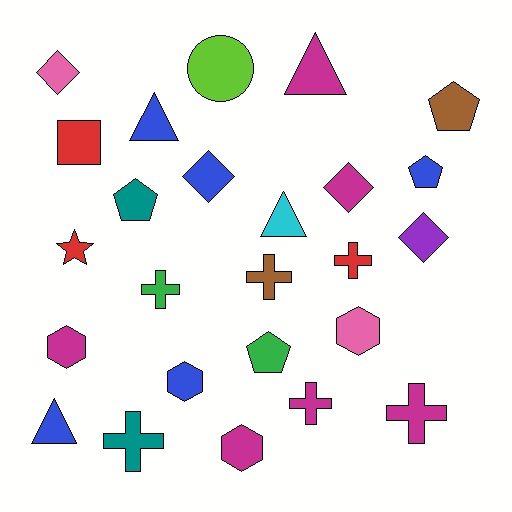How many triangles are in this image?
There are 4 triangles.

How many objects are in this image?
There are 25 objects.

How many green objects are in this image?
There are 2 green objects.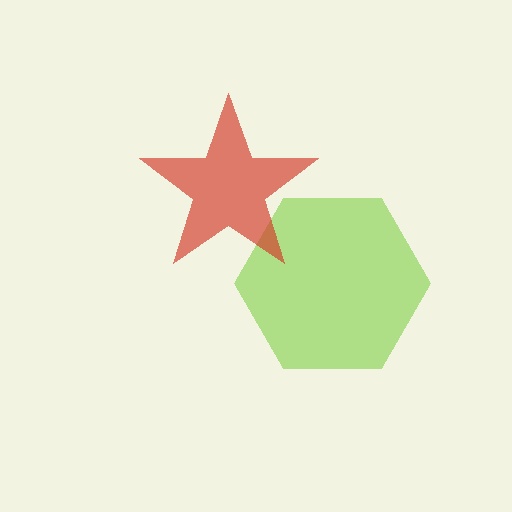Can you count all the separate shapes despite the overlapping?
Yes, there are 2 separate shapes.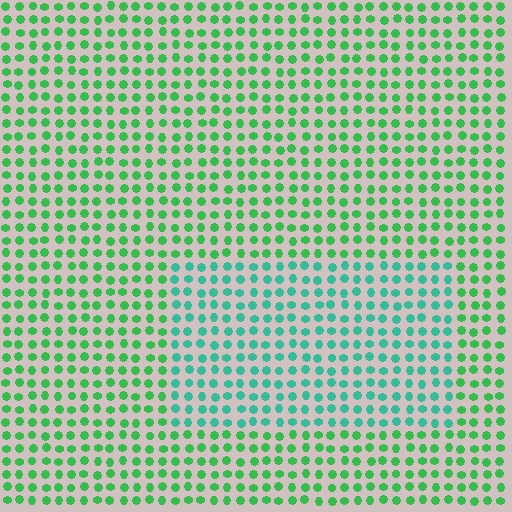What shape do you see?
I see a rectangle.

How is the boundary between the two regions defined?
The boundary is defined purely by a slight shift in hue (about 34 degrees). Spacing, size, and orientation are identical on both sides.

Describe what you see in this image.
The image is filled with small green elements in a uniform arrangement. A rectangle-shaped region is visible where the elements are tinted to a slightly different hue, forming a subtle color boundary.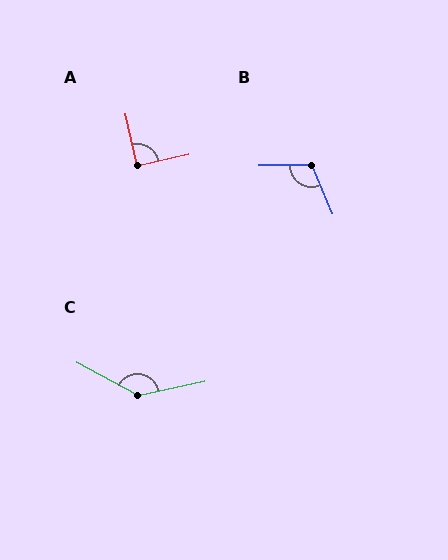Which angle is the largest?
C, at approximately 140 degrees.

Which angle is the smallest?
A, at approximately 90 degrees.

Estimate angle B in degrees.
Approximately 113 degrees.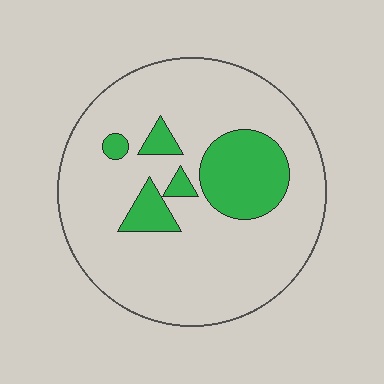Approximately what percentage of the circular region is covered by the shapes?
Approximately 20%.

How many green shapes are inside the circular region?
5.